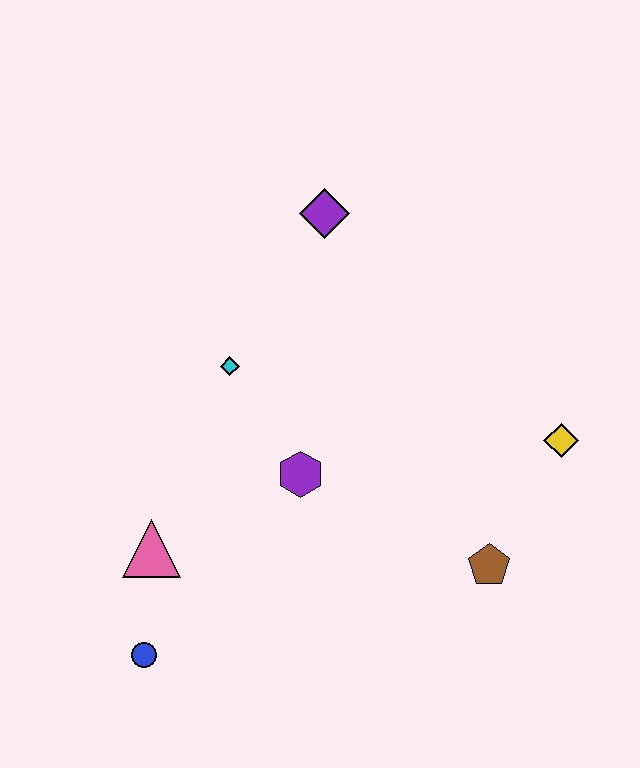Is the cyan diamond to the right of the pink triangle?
Yes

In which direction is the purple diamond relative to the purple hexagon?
The purple diamond is above the purple hexagon.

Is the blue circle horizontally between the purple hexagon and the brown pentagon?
No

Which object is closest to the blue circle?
The pink triangle is closest to the blue circle.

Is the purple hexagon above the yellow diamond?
No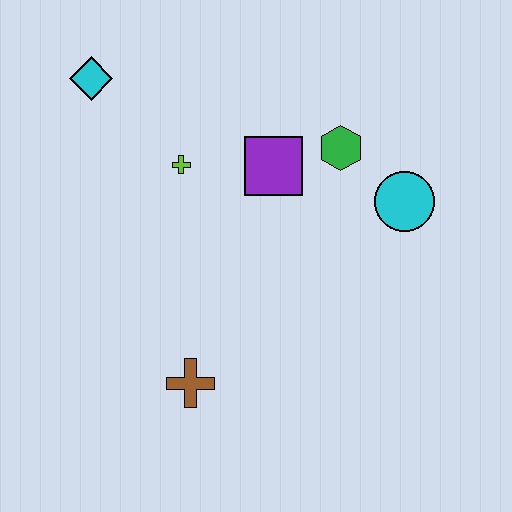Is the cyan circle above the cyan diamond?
No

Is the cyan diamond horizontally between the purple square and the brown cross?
No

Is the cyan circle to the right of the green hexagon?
Yes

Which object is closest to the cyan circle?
The green hexagon is closest to the cyan circle.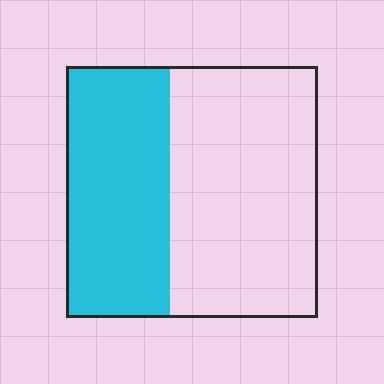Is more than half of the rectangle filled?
No.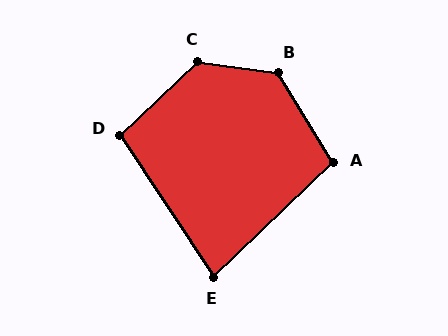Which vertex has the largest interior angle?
B, at approximately 130 degrees.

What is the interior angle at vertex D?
Approximately 100 degrees (obtuse).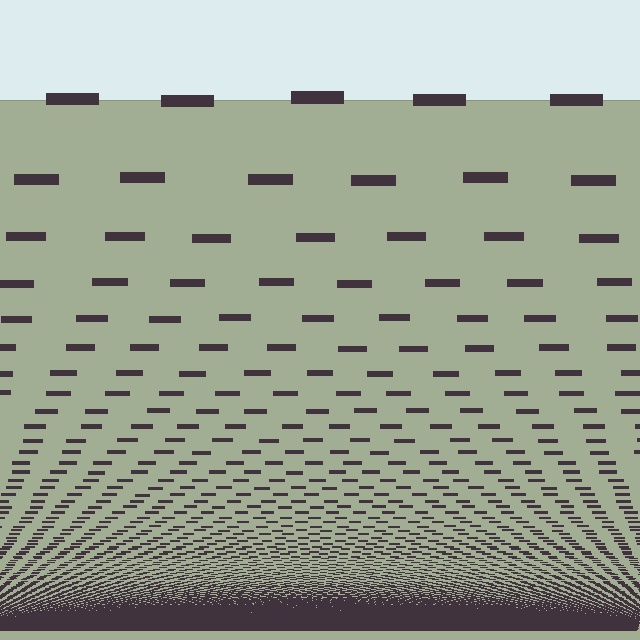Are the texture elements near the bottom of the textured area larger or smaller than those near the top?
Smaller. The gradient is inverted — elements near the bottom are smaller and denser.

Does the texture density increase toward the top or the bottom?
Density increases toward the bottom.